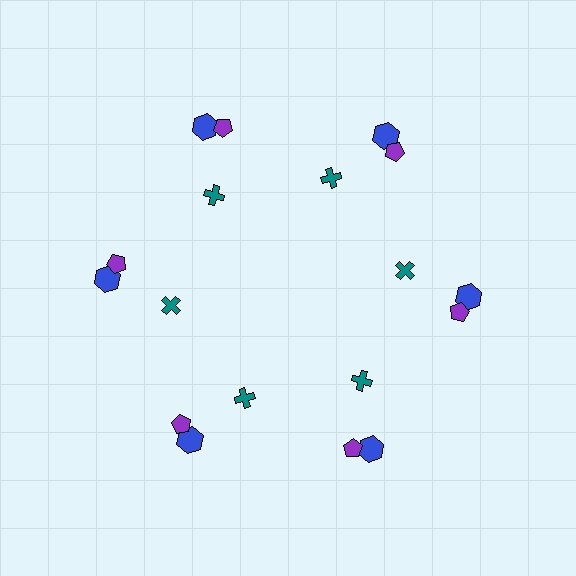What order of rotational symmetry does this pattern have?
This pattern has 6-fold rotational symmetry.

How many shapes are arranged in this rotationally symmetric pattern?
There are 18 shapes, arranged in 6 groups of 3.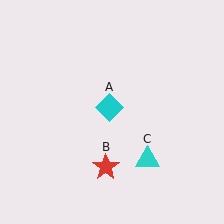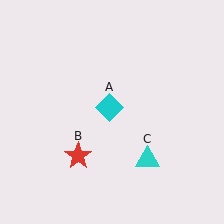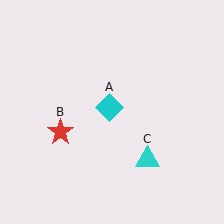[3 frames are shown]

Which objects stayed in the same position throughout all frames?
Cyan diamond (object A) and cyan triangle (object C) remained stationary.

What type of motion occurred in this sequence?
The red star (object B) rotated clockwise around the center of the scene.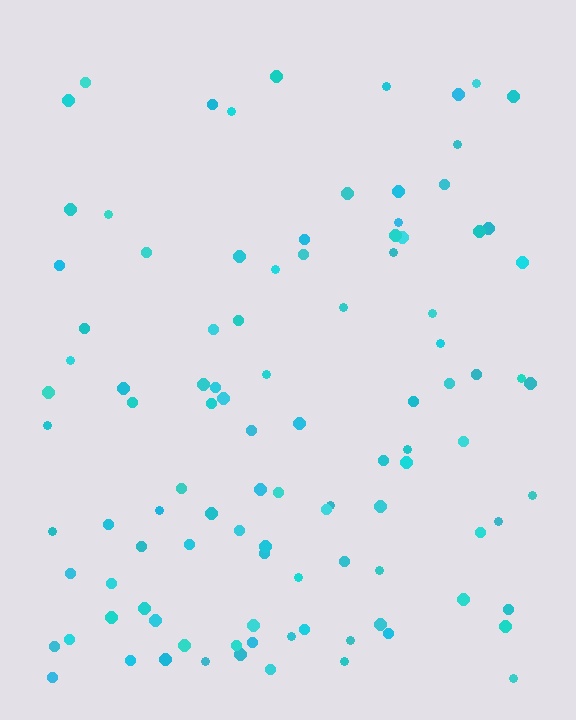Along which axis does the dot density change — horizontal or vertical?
Vertical.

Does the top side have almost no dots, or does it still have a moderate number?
Still a moderate number, just noticeably fewer than the bottom.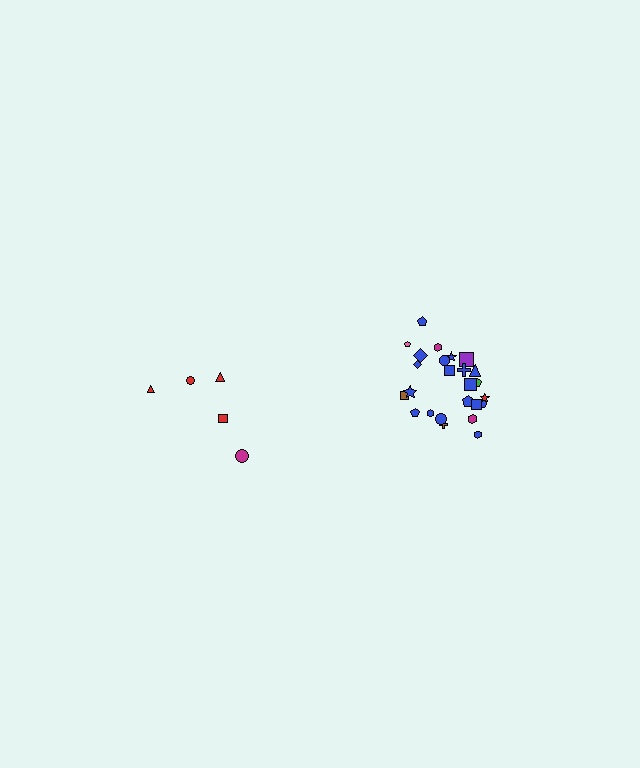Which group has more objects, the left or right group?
The right group.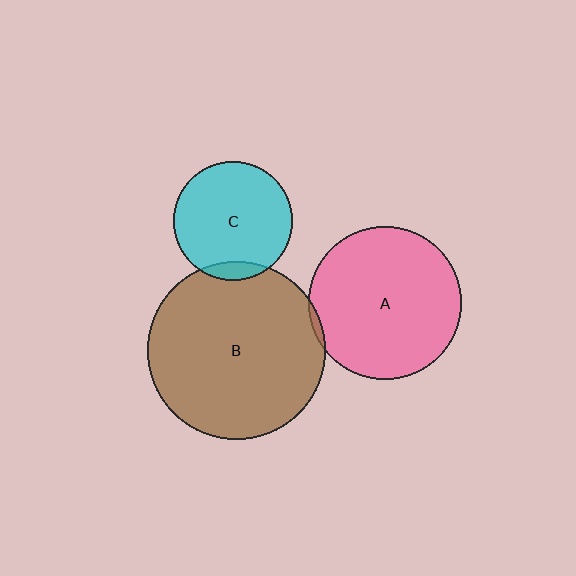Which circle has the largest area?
Circle B (brown).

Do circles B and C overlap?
Yes.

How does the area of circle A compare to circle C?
Approximately 1.6 times.